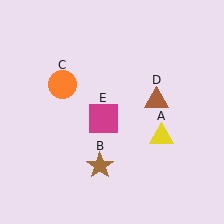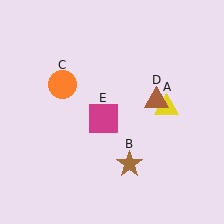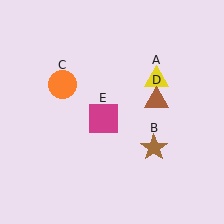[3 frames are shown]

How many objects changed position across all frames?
2 objects changed position: yellow triangle (object A), brown star (object B).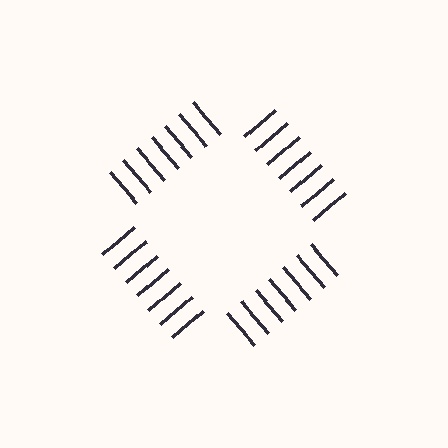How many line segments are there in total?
28 — 7 along each of the 4 edges.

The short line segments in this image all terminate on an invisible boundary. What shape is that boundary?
An illusory square — the line segments terminate on its edges but no continuous stroke is drawn.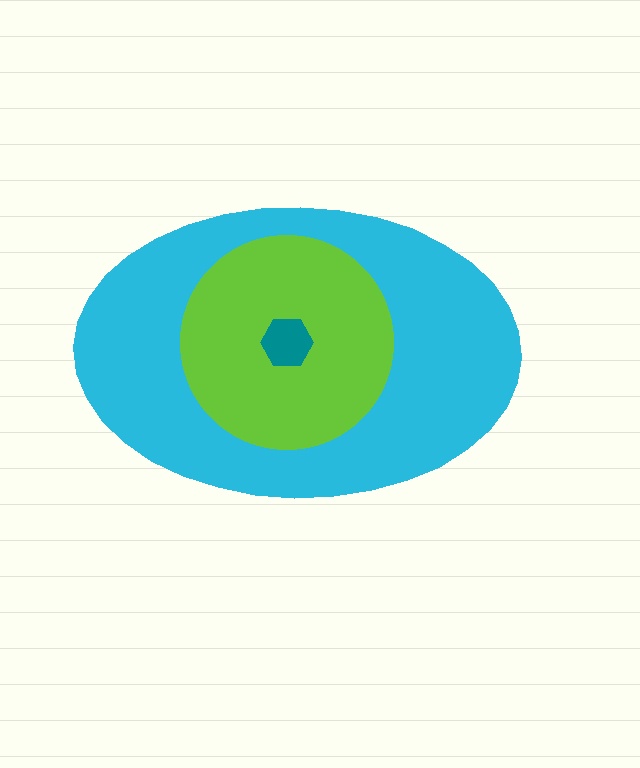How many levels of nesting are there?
3.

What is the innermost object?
The teal hexagon.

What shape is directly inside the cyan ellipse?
The lime circle.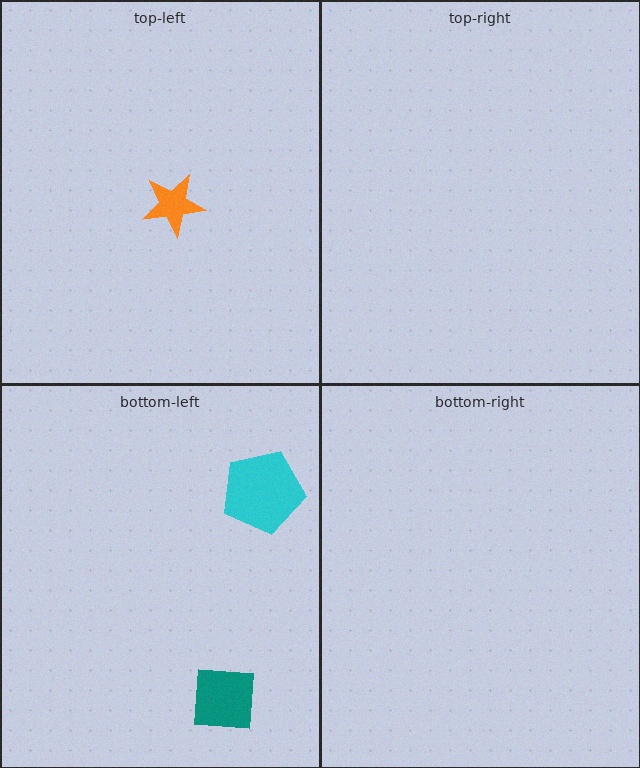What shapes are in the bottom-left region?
The cyan pentagon, the teal square.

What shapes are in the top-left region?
The orange star.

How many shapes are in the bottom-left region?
2.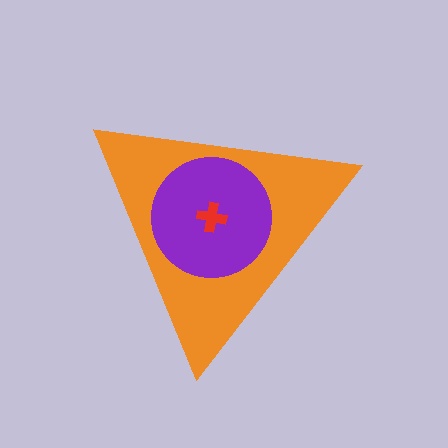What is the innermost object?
The red cross.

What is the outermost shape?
The orange triangle.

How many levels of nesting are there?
3.